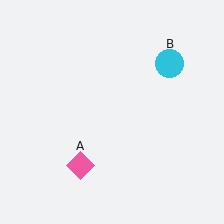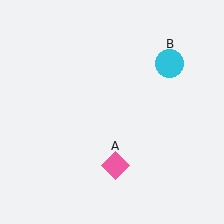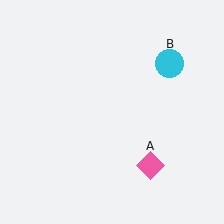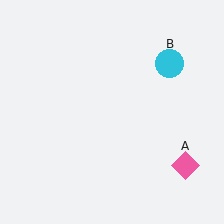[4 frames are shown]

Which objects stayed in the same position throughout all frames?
Cyan circle (object B) remained stationary.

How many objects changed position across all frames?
1 object changed position: pink diamond (object A).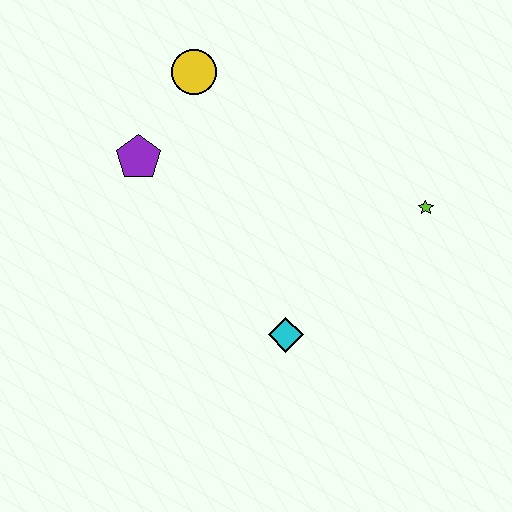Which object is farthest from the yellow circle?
The cyan diamond is farthest from the yellow circle.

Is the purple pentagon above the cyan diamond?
Yes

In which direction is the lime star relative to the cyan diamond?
The lime star is to the right of the cyan diamond.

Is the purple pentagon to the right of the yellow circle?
No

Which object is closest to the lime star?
The cyan diamond is closest to the lime star.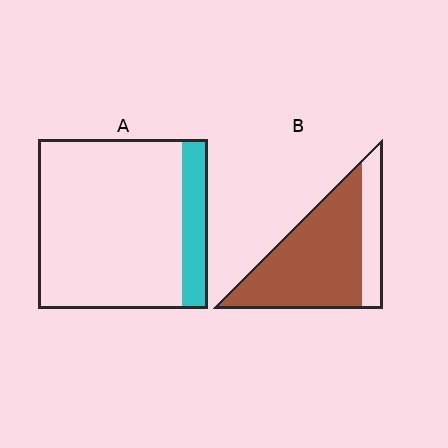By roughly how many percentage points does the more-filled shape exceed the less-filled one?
By roughly 60 percentage points (B over A).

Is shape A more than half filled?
No.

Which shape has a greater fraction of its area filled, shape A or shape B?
Shape B.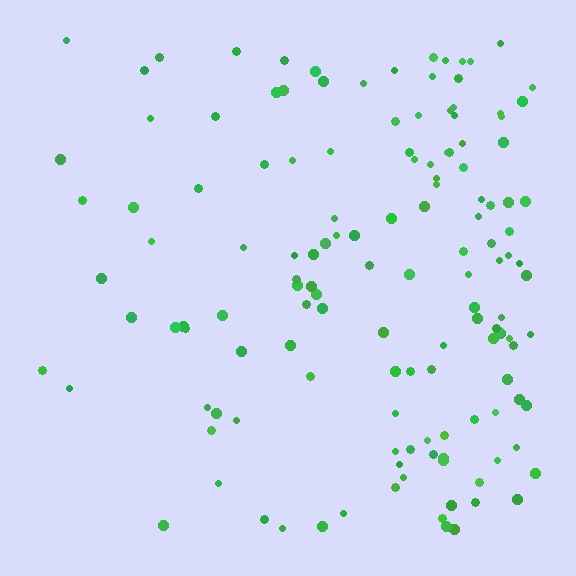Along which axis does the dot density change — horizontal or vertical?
Horizontal.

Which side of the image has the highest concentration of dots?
The right.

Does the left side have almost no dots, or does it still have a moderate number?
Still a moderate number, just noticeably fewer than the right.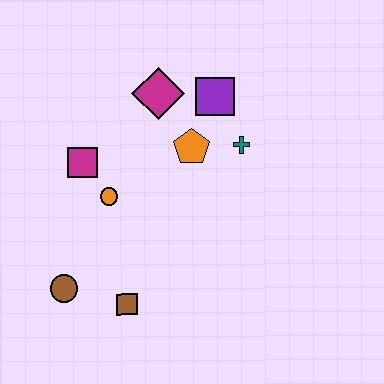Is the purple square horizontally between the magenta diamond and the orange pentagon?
No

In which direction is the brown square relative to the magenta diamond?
The brown square is below the magenta diamond.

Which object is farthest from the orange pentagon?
The brown circle is farthest from the orange pentagon.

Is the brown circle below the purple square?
Yes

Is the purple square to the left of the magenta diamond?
No